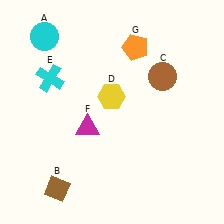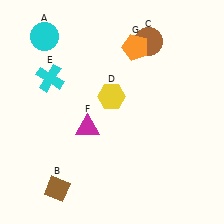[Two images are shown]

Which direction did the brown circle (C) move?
The brown circle (C) moved up.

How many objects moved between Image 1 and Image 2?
1 object moved between the two images.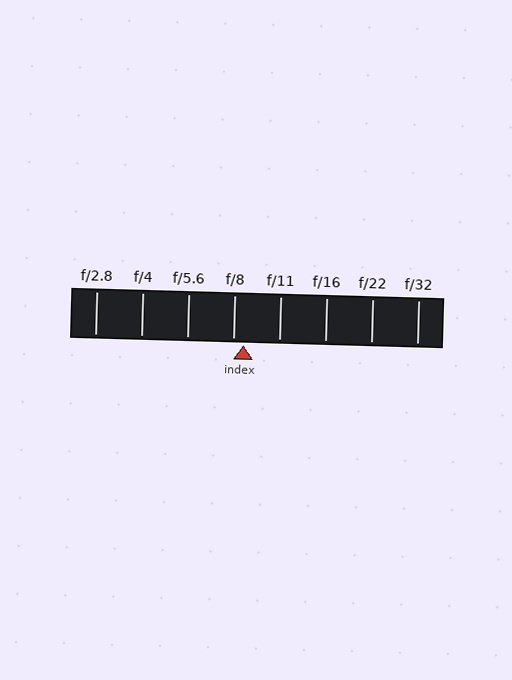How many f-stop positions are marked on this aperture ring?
There are 8 f-stop positions marked.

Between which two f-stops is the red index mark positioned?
The index mark is between f/8 and f/11.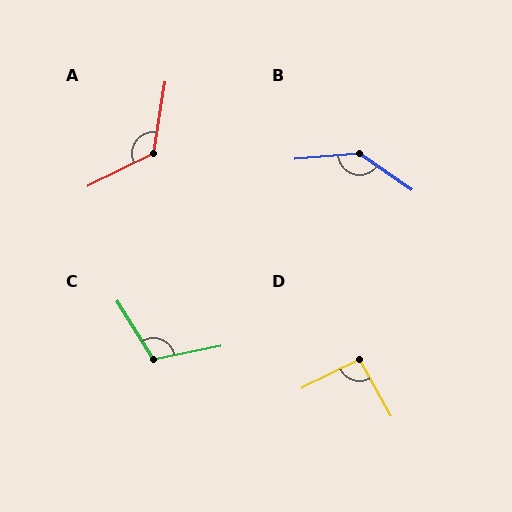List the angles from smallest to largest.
D (93°), C (111°), A (126°), B (140°).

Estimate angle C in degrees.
Approximately 111 degrees.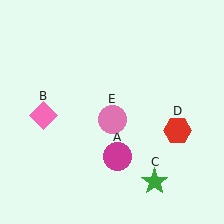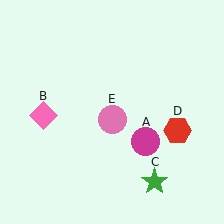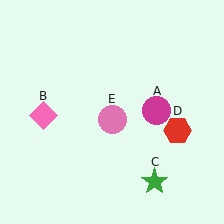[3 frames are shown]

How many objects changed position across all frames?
1 object changed position: magenta circle (object A).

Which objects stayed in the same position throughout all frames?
Pink diamond (object B) and green star (object C) and red hexagon (object D) and pink circle (object E) remained stationary.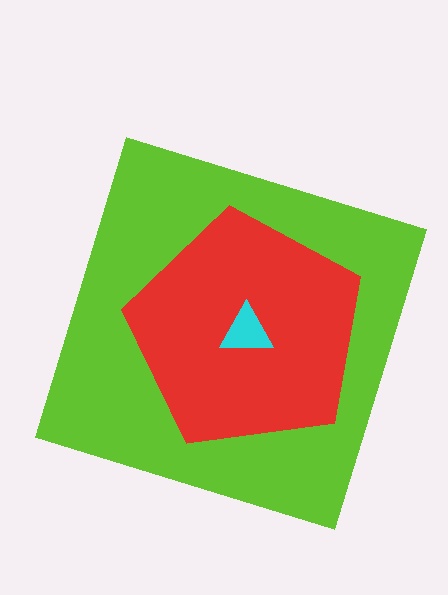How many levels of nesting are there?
3.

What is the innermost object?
The cyan triangle.